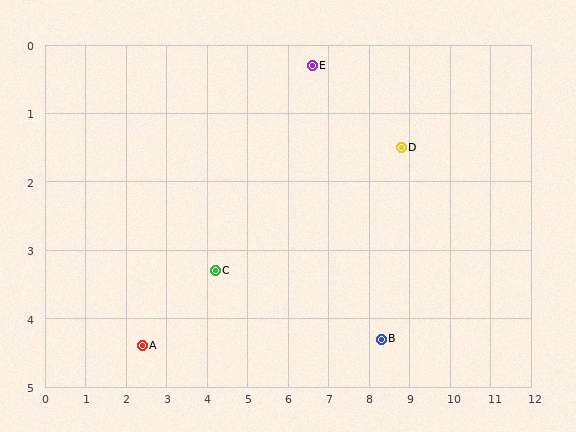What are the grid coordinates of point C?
Point C is at approximately (4.2, 3.3).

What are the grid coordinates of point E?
Point E is at approximately (6.6, 0.3).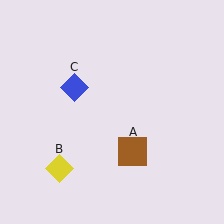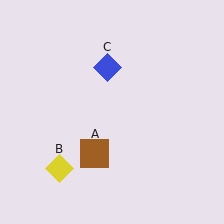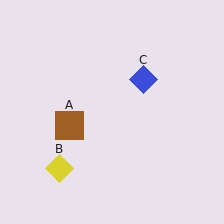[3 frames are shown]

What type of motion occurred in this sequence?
The brown square (object A), blue diamond (object C) rotated clockwise around the center of the scene.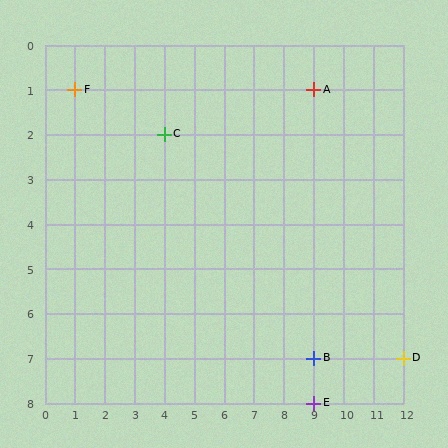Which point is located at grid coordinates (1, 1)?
Point F is at (1, 1).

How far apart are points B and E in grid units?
Points B and E are 1 row apart.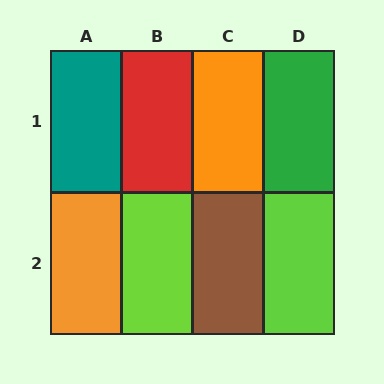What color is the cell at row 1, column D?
Green.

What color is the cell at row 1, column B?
Red.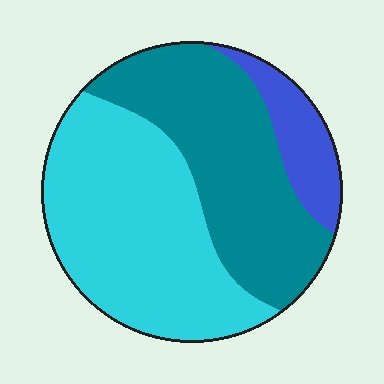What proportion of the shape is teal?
Teal takes up about two fifths (2/5) of the shape.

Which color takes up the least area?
Blue, at roughly 10%.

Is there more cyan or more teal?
Cyan.